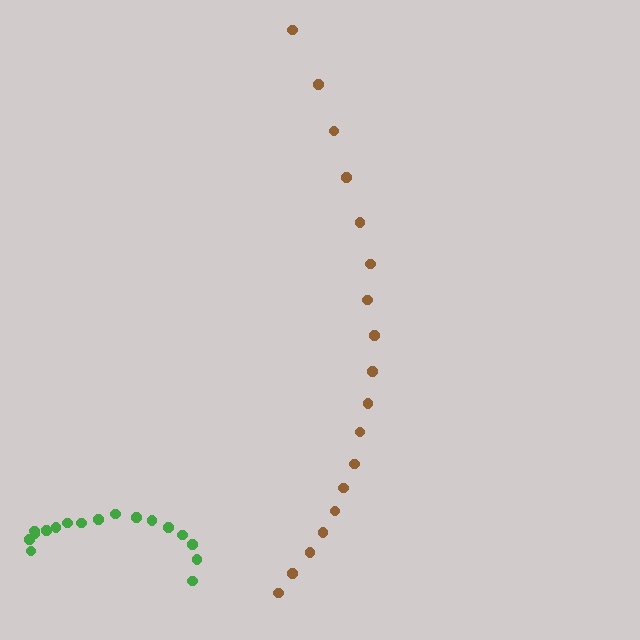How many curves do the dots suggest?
There are 2 distinct paths.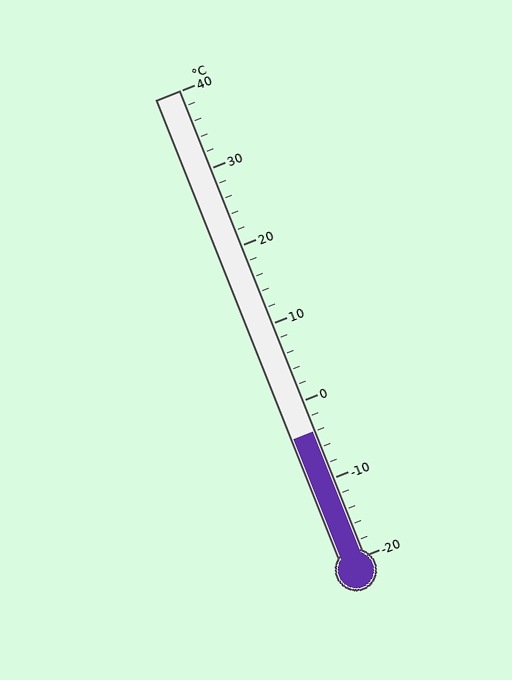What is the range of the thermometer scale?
The thermometer scale ranges from -20°C to 40°C.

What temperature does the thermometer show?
The thermometer shows approximately -4°C.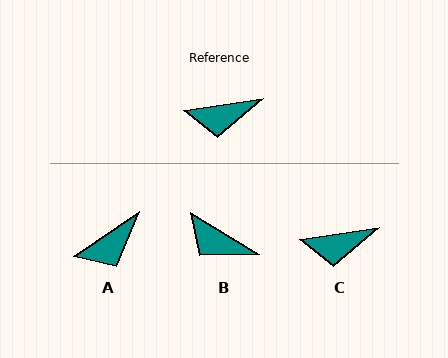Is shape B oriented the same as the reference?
No, it is off by about 40 degrees.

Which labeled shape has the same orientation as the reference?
C.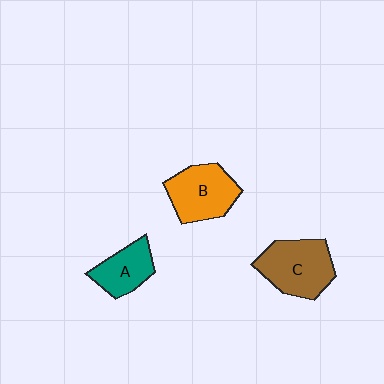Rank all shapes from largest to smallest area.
From largest to smallest: C (brown), B (orange), A (teal).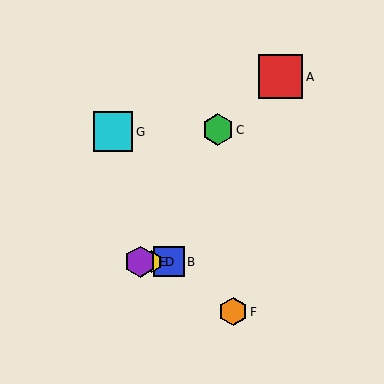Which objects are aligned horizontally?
Objects B, D, E are aligned horizontally.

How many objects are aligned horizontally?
3 objects (B, D, E) are aligned horizontally.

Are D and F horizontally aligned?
No, D is at y≈262 and F is at y≈312.